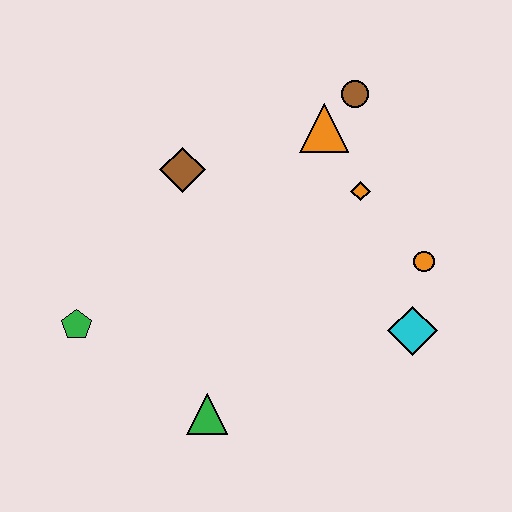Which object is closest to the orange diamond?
The orange triangle is closest to the orange diamond.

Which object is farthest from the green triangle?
The brown circle is farthest from the green triangle.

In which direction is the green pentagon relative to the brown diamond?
The green pentagon is below the brown diamond.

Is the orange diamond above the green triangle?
Yes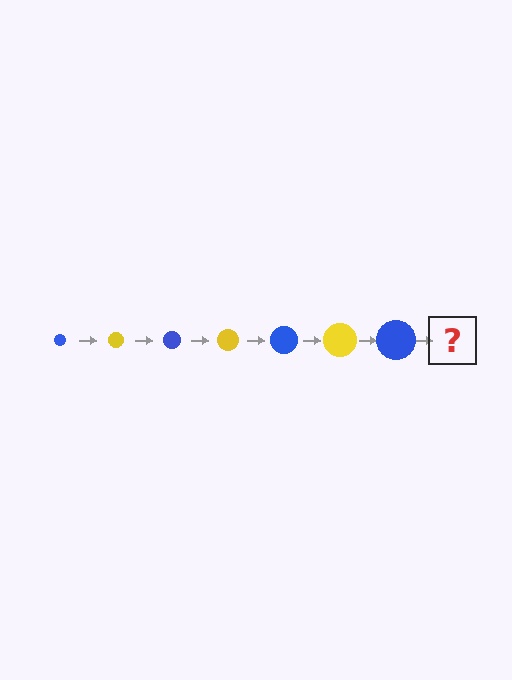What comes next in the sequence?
The next element should be a yellow circle, larger than the previous one.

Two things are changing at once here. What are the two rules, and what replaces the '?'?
The two rules are that the circle grows larger each step and the color cycles through blue and yellow. The '?' should be a yellow circle, larger than the previous one.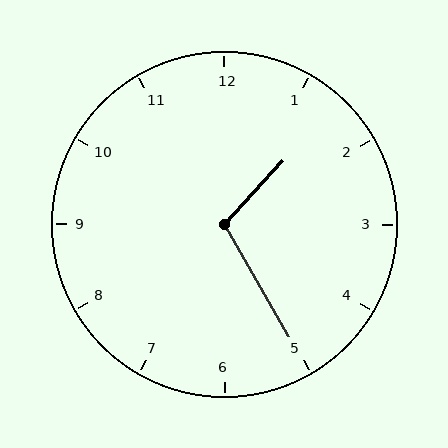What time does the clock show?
1:25.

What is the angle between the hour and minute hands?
Approximately 108 degrees.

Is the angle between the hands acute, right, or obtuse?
It is obtuse.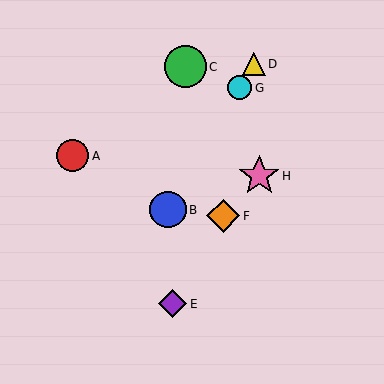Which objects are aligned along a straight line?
Objects B, D, G are aligned along a straight line.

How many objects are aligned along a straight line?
3 objects (B, D, G) are aligned along a straight line.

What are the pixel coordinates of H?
Object H is at (259, 176).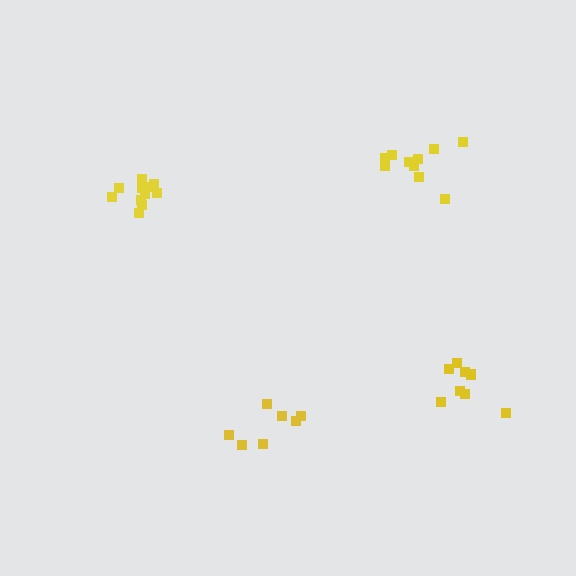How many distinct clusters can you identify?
There are 4 distinct clusters.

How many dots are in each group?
Group 1: 11 dots, Group 2: 10 dots, Group 3: 8 dots, Group 4: 7 dots (36 total).